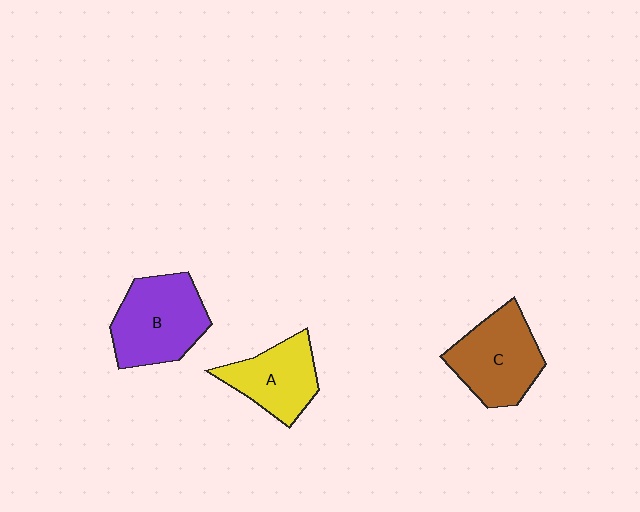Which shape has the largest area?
Shape B (purple).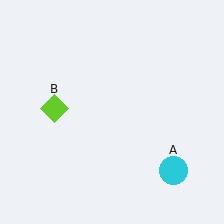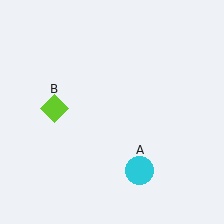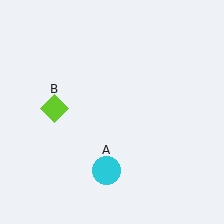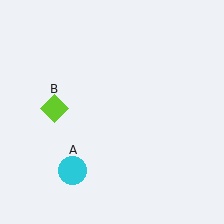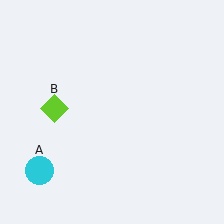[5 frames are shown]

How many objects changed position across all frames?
1 object changed position: cyan circle (object A).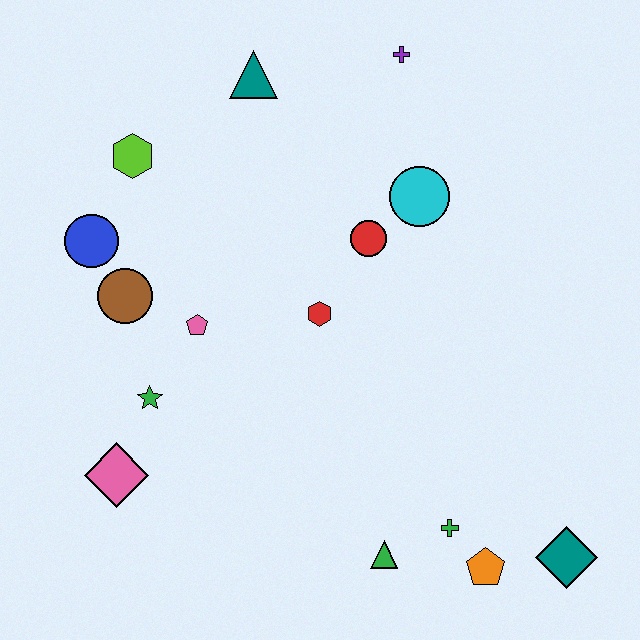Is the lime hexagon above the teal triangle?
No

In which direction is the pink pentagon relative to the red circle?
The pink pentagon is to the left of the red circle.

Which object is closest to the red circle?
The cyan circle is closest to the red circle.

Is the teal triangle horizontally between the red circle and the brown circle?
Yes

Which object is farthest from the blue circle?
The teal diamond is farthest from the blue circle.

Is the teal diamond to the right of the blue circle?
Yes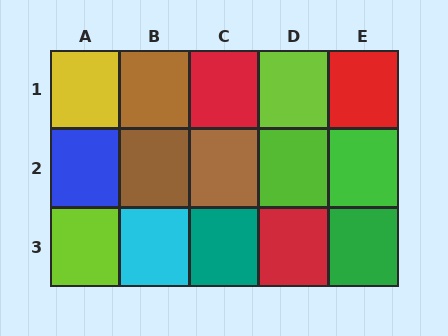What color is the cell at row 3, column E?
Green.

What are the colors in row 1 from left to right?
Yellow, brown, red, lime, red.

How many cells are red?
3 cells are red.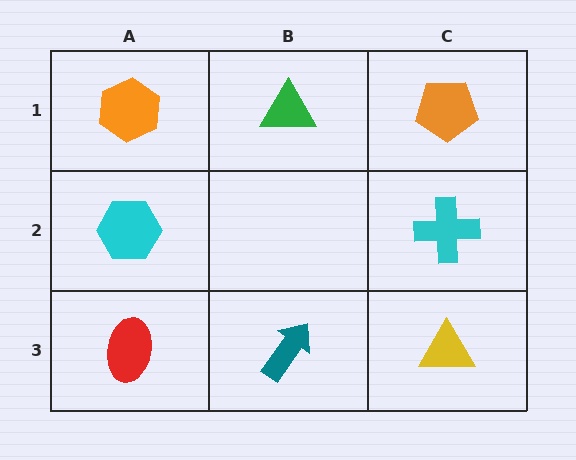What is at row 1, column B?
A green triangle.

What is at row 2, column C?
A cyan cross.